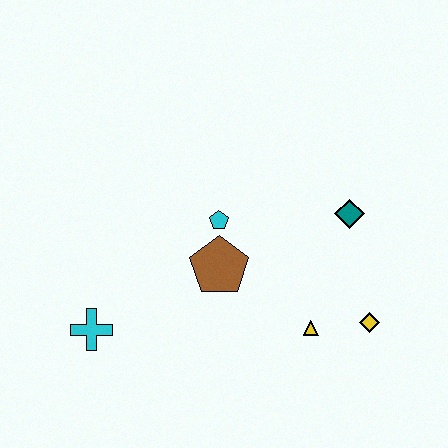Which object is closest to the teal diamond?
The yellow diamond is closest to the teal diamond.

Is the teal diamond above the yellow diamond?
Yes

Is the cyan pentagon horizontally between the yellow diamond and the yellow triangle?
No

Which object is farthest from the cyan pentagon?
The yellow diamond is farthest from the cyan pentagon.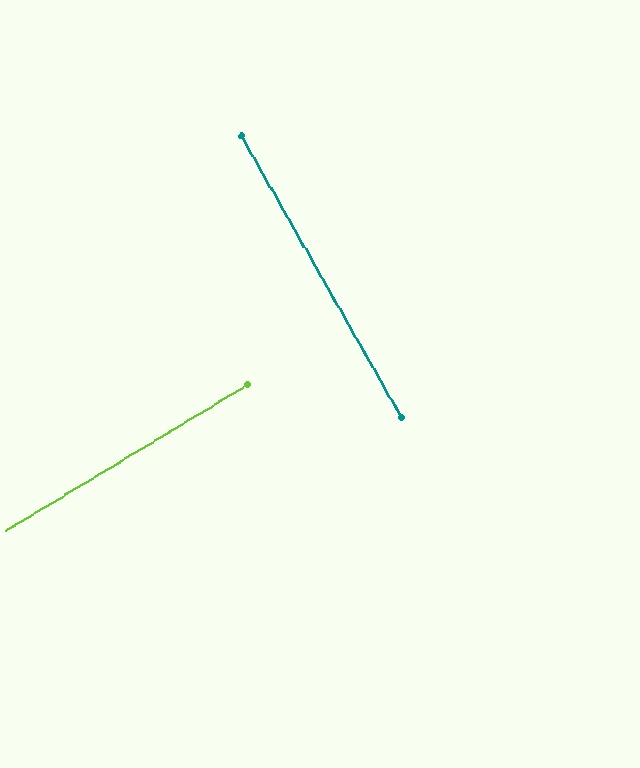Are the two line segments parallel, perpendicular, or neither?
Perpendicular — they meet at approximately 89°.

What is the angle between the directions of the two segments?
Approximately 89 degrees.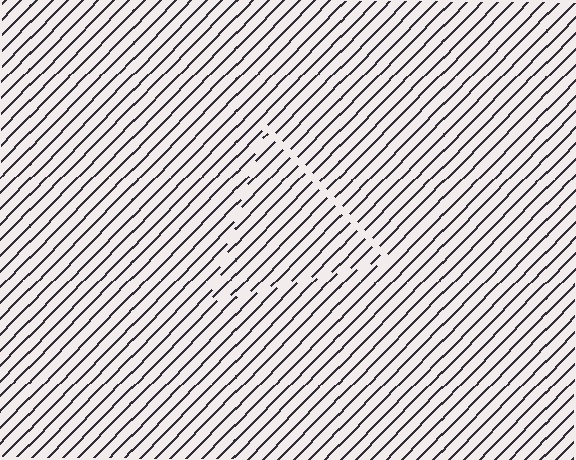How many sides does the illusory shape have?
3 sides — the line-ends trace a triangle.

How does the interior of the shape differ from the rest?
The interior of the shape contains the same grating, shifted by half a period — the contour is defined by the phase discontinuity where line-ends from the inner and outer gratings abut.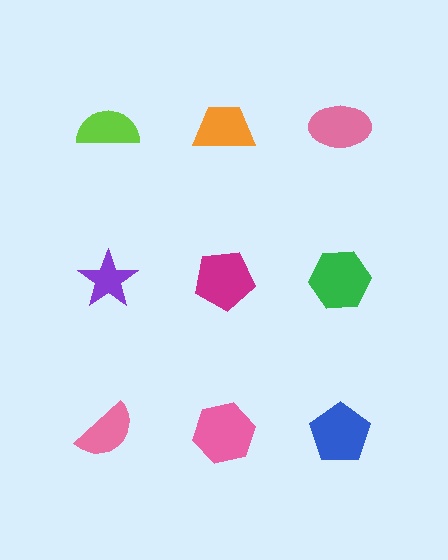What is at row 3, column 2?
A pink hexagon.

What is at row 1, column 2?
An orange trapezoid.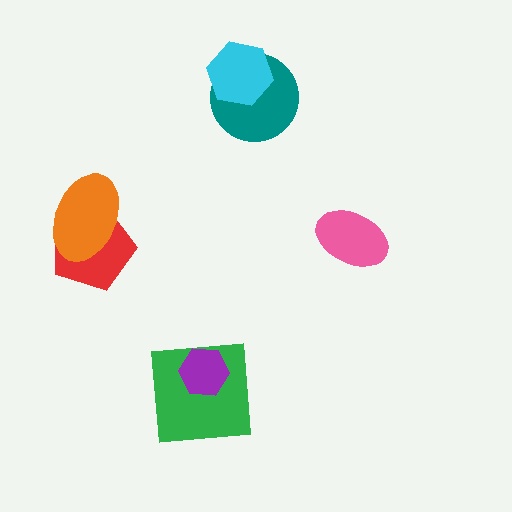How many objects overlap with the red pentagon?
1 object overlaps with the red pentagon.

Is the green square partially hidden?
Yes, it is partially covered by another shape.